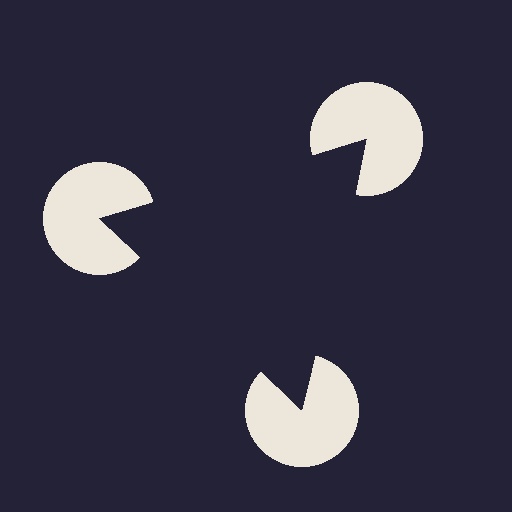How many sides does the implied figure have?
3 sides.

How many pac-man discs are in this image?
There are 3 — one at each vertex of the illusory triangle.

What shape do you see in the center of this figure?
An illusory triangle — its edges are inferred from the aligned wedge cuts in the pac-man discs, not physically drawn.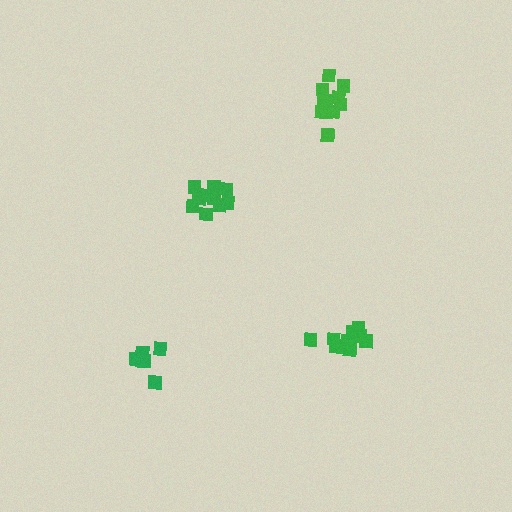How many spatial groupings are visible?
There are 4 spatial groupings.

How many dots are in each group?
Group 1: 6 dots, Group 2: 11 dots, Group 3: 11 dots, Group 4: 11 dots (39 total).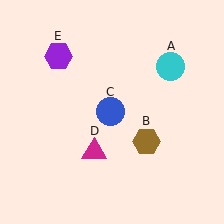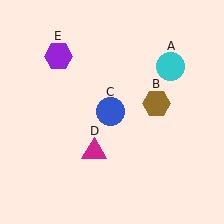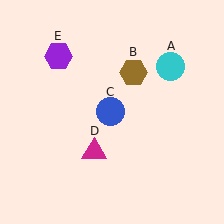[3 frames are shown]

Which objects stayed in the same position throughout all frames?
Cyan circle (object A) and blue circle (object C) and magenta triangle (object D) and purple hexagon (object E) remained stationary.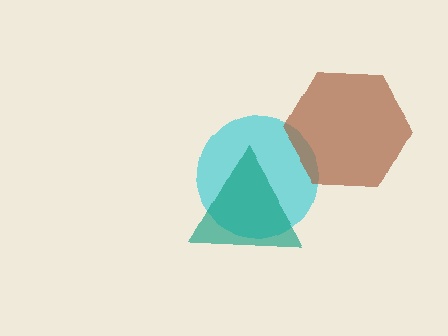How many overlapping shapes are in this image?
There are 3 overlapping shapes in the image.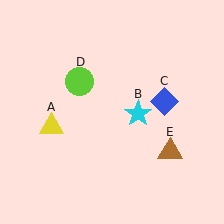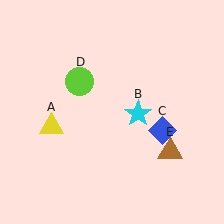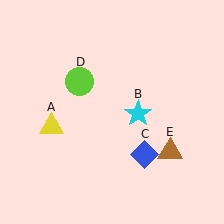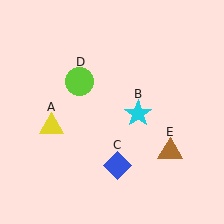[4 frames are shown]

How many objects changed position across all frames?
1 object changed position: blue diamond (object C).